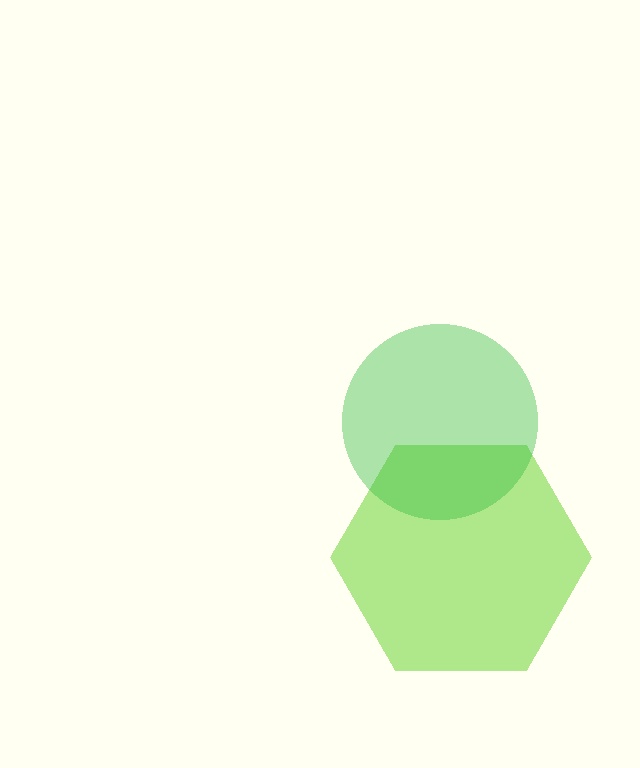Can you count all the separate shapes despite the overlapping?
Yes, there are 2 separate shapes.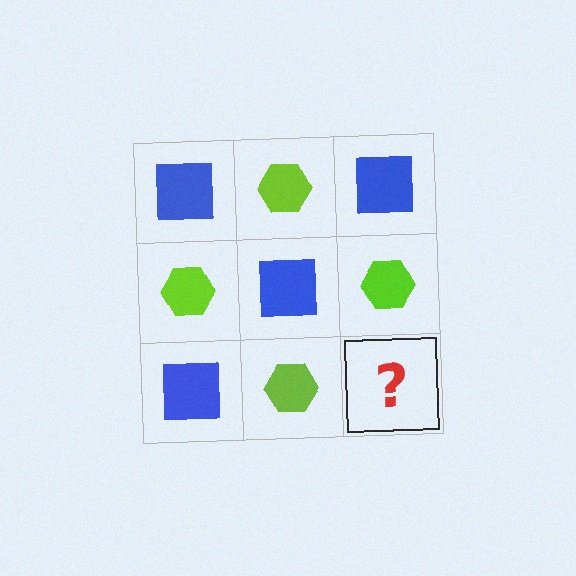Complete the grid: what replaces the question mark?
The question mark should be replaced with a blue square.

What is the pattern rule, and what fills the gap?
The rule is that it alternates blue square and lime hexagon in a checkerboard pattern. The gap should be filled with a blue square.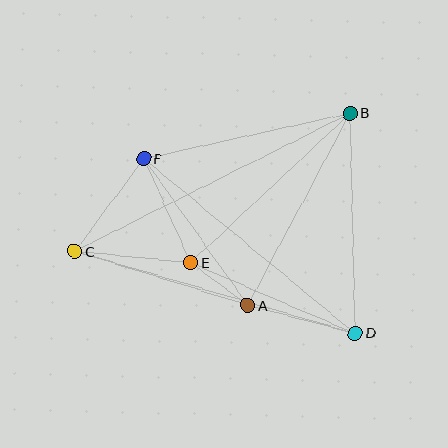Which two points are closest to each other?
Points A and E are closest to each other.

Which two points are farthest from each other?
Points B and C are farthest from each other.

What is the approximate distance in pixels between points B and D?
The distance between B and D is approximately 220 pixels.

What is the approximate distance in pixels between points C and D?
The distance between C and D is approximately 292 pixels.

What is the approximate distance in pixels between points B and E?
The distance between B and E is approximately 218 pixels.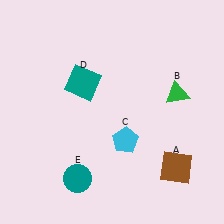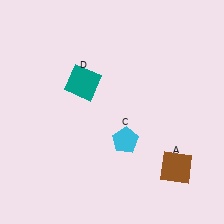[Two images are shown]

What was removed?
The teal circle (E), the green triangle (B) were removed in Image 2.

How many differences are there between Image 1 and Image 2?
There are 2 differences between the two images.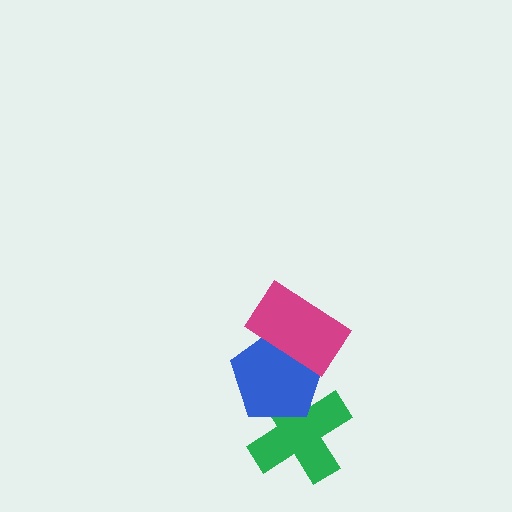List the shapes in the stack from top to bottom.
From top to bottom: the magenta rectangle, the blue pentagon, the green cross.